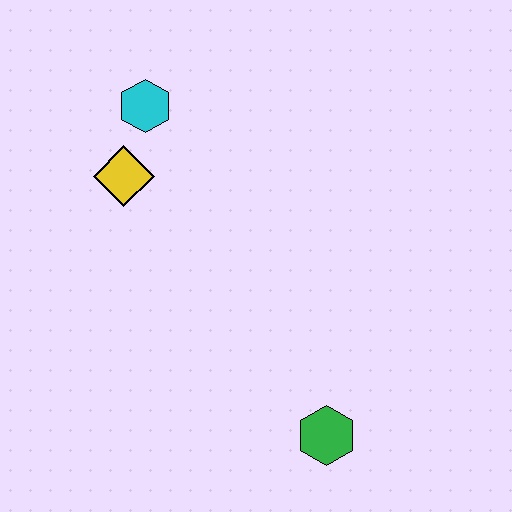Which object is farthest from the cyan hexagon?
The green hexagon is farthest from the cyan hexagon.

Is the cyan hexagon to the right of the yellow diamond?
Yes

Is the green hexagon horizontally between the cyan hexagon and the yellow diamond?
No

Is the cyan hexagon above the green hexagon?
Yes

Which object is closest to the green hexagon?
The yellow diamond is closest to the green hexagon.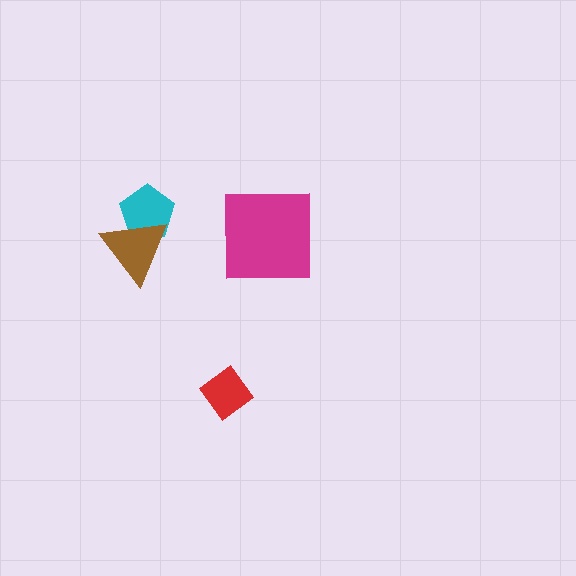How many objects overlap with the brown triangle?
1 object overlaps with the brown triangle.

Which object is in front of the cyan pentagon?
The brown triangle is in front of the cyan pentagon.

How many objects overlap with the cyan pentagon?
1 object overlaps with the cyan pentagon.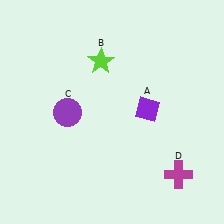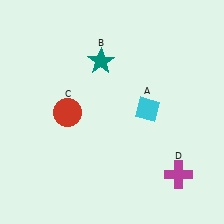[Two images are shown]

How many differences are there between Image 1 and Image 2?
There are 3 differences between the two images.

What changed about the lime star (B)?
In Image 1, B is lime. In Image 2, it changed to teal.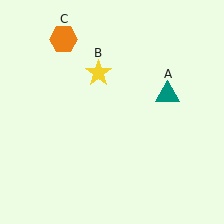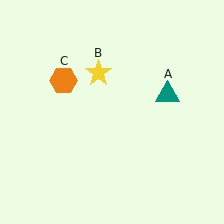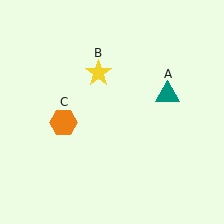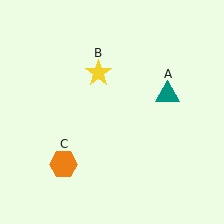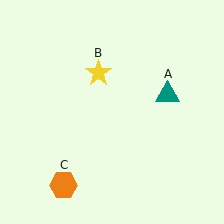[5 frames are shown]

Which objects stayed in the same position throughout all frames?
Teal triangle (object A) and yellow star (object B) remained stationary.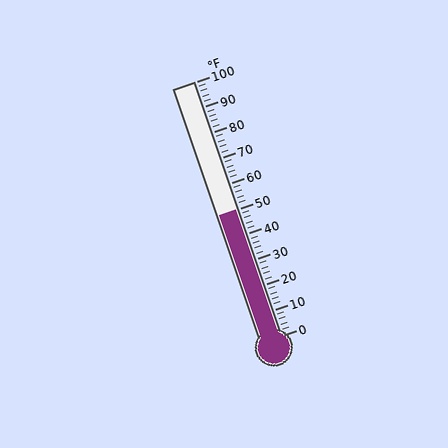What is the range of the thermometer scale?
The thermometer scale ranges from 0°F to 100°F.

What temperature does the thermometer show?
The thermometer shows approximately 50°F.